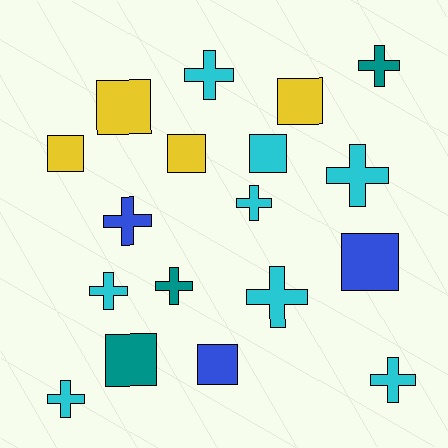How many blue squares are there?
There are 2 blue squares.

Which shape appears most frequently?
Cross, with 10 objects.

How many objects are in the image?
There are 18 objects.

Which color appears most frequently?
Cyan, with 8 objects.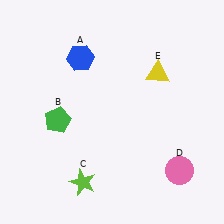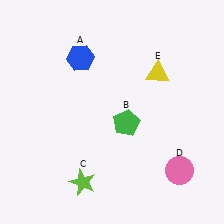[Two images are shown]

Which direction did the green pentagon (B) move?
The green pentagon (B) moved right.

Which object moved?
The green pentagon (B) moved right.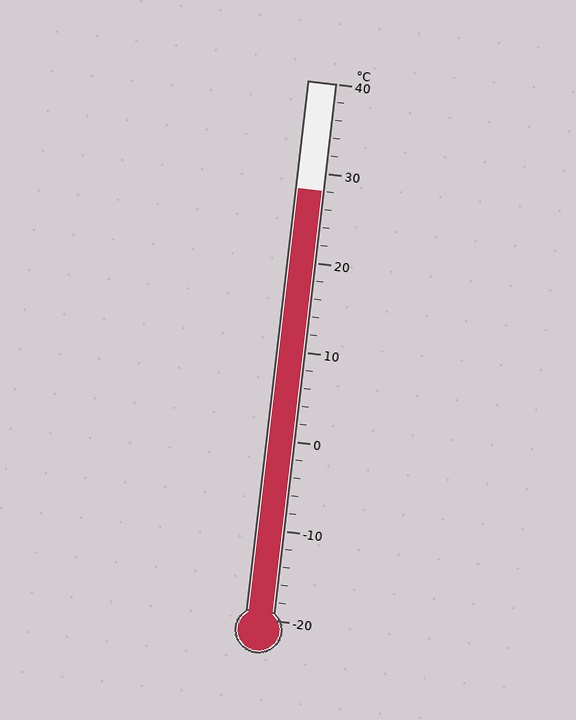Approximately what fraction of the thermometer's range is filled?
The thermometer is filled to approximately 80% of its range.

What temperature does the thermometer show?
The thermometer shows approximately 28°C.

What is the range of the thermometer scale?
The thermometer scale ranges from -20°C to 40°C.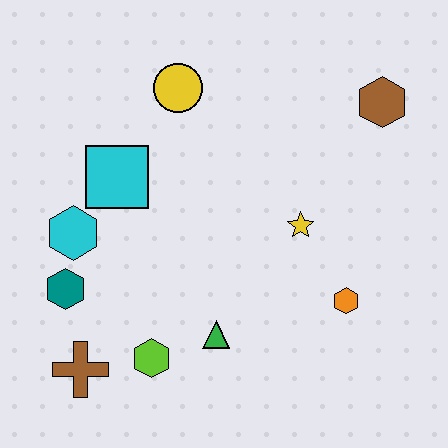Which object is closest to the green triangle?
The lime hexagon is closest to the green triangle.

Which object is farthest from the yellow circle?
The brown cross is farthest from the yellow circle.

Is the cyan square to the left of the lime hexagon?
Yes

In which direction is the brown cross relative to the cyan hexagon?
The brown cross is below the cyan hexagon.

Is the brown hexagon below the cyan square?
No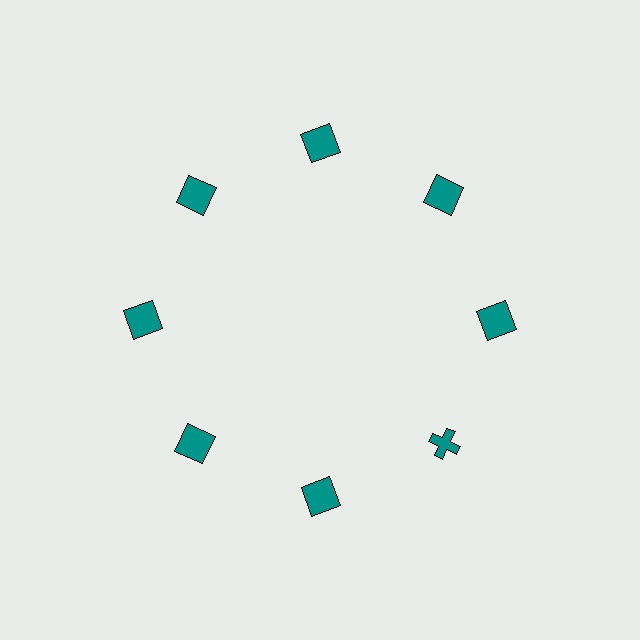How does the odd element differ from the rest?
It has a different shape: cross instead of square.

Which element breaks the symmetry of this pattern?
The teal cross at roughly the 4 o'clock position breaks the symmetry. All other shapes are teal squares.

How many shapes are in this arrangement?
There are 8 shapes arranged in a ring pattern.